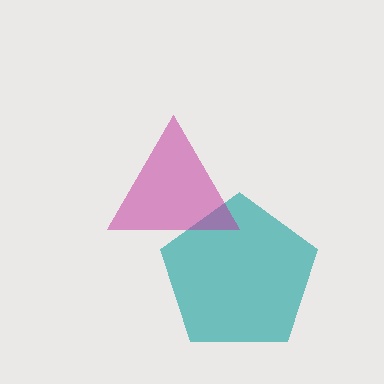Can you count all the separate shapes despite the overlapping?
Yes, there are 2 separate shapes.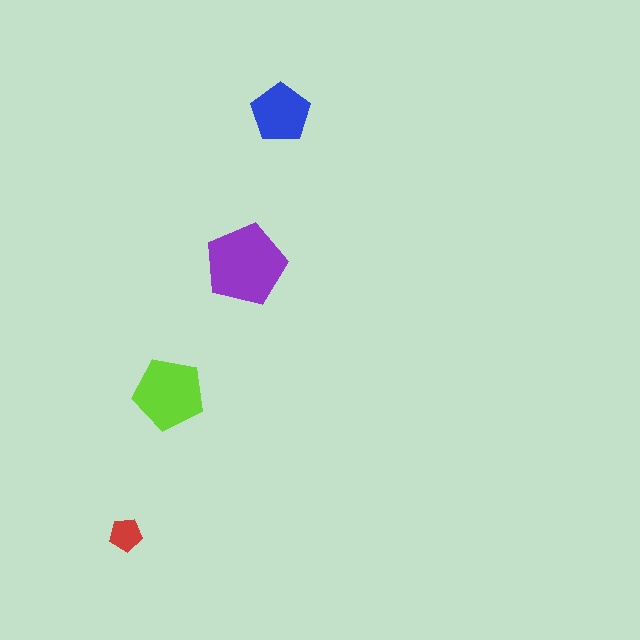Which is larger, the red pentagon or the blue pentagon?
The blue one.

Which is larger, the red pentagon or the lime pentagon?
The lime one.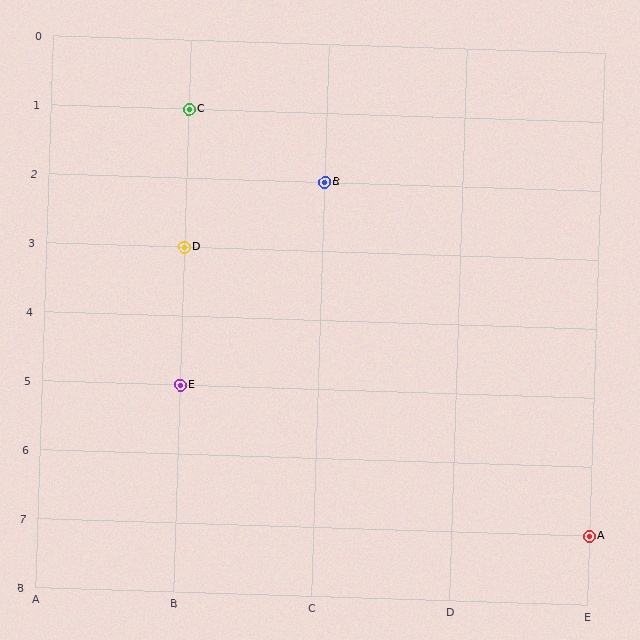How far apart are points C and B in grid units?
Points C and B are 1 column and 1 row apart (about 1.4 grid units diagonally).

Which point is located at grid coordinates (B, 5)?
Point E is at (B, 5).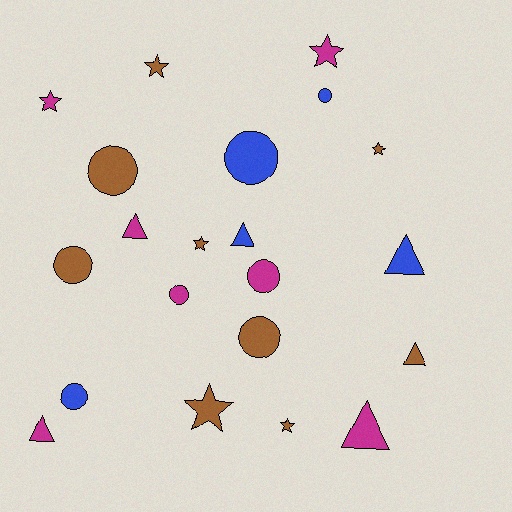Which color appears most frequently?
Brown, with 9 objects.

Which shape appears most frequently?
Circle, with 8 objects.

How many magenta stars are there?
There are 2 magenta stars.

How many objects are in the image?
There are 21 objects.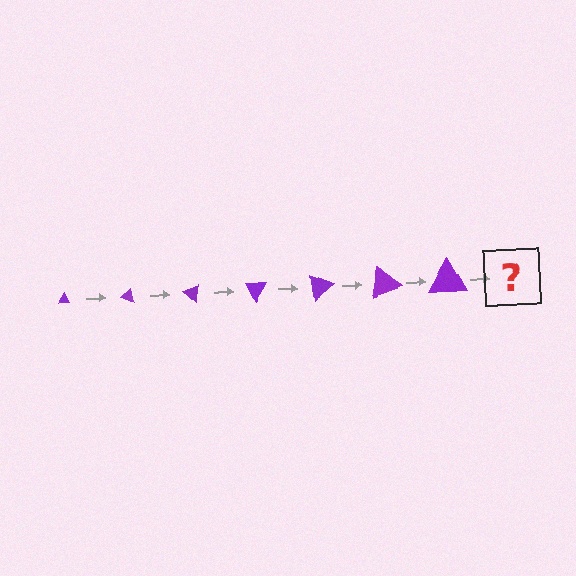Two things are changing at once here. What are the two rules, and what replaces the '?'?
The two rules are that the triangle grows larger each step and it rotates 20 degrees each step. The '?' should be a triangle, larger than the previous one and rotated 140 degrees from the start.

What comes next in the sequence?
The next element should be a triangle, larger than the previous one and rotated 140 degrees from the start.